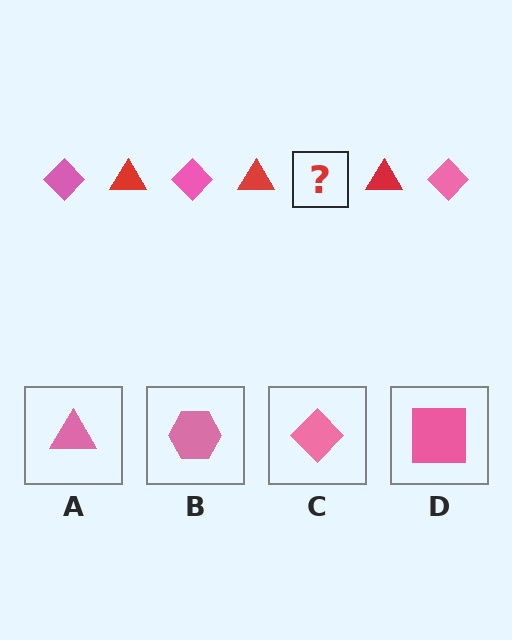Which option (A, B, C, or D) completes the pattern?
C.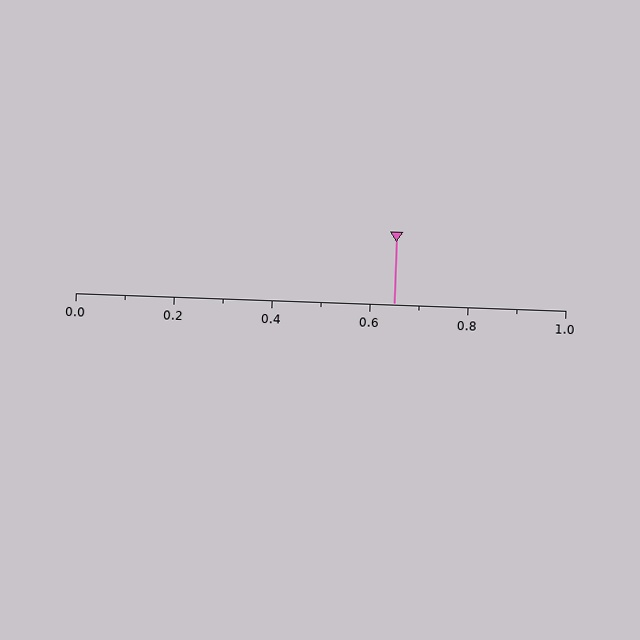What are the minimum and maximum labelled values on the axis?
The axis runs from 0.0 to 1.0.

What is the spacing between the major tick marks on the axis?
The major ticks are spaced 0.2 apart.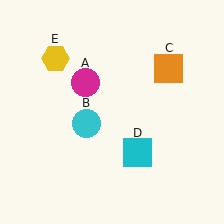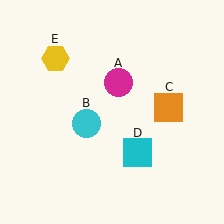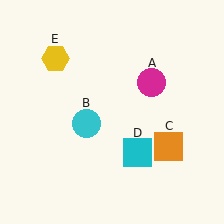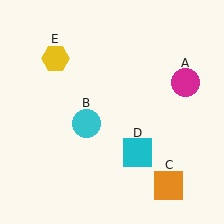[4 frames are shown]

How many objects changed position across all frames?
2 objects changed position: magenta circle (object A), orange square (object C).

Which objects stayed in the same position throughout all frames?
Cyan circle (object B) and cyan square (object D) and yellow hexagon (object E) remained stationary.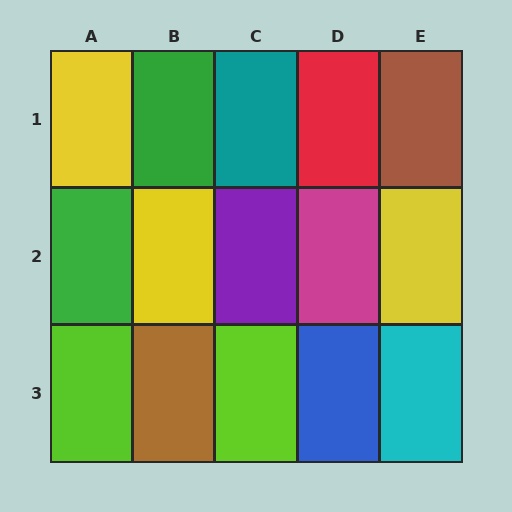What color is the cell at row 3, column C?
Lime.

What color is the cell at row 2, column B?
Yellow.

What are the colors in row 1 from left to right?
Yellow, green, teal, red, brown.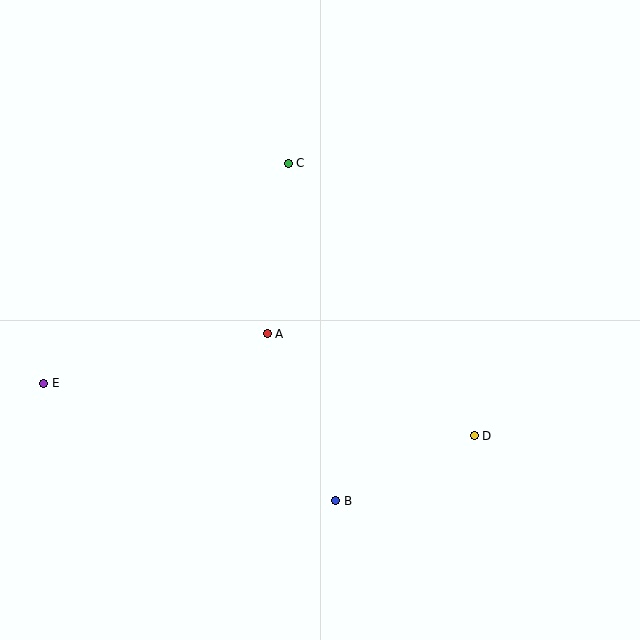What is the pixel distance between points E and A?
The distance between E and A is 229 pixels.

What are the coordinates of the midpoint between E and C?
The midpoint between E and C is at (166, 273).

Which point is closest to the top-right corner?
Point C is closest to the top-right corner.